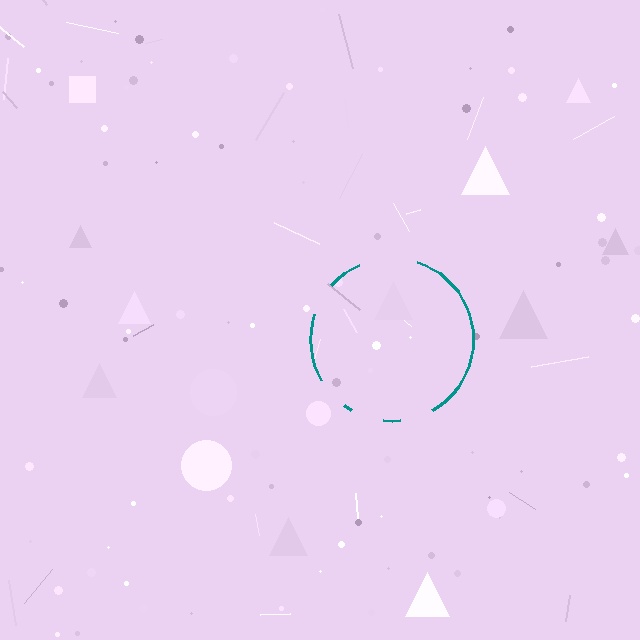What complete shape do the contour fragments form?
The contour fragments form a circle.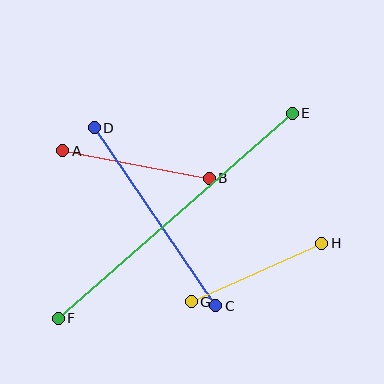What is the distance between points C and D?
The distance is approximately 216 pixels.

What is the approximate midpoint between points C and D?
The midpoint is at approximately (155, 217) pixels.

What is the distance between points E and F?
The distance is approximately 311 pixels.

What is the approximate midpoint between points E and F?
The midpoint is at approximately (175, 216) pixels.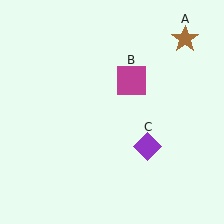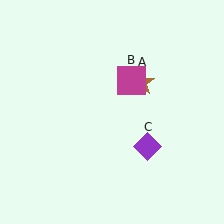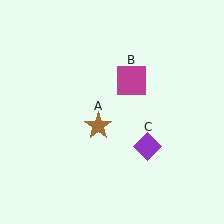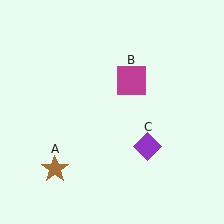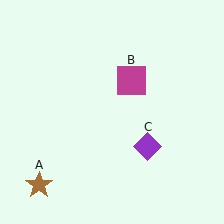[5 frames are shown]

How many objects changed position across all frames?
1 object changed position: brown star (object A).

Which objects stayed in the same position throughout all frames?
Magenta square (object B) and purple diamond (object C) remained stationary.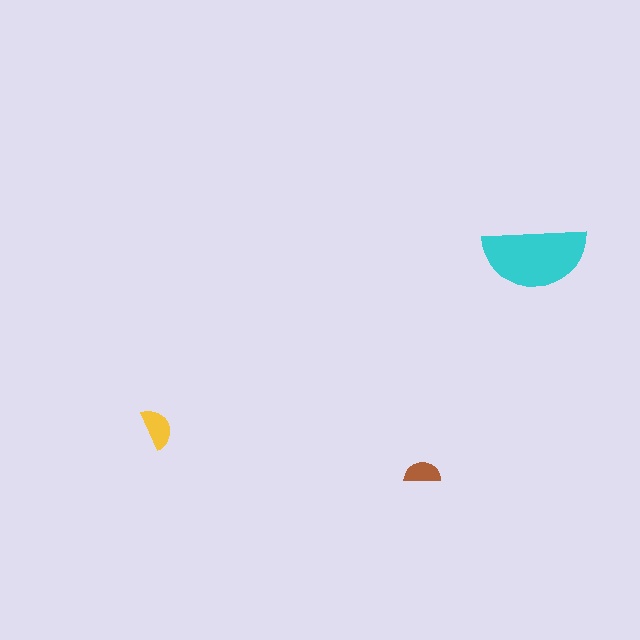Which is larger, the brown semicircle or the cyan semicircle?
The cyan one.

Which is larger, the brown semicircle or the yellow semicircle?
The yellow one.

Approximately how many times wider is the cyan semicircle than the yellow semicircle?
About 2.5 times wider.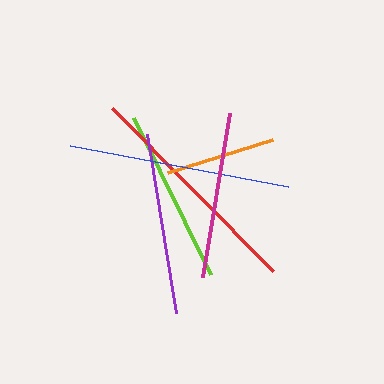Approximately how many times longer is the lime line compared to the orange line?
The lime line is approximately 1.6 times the length of the orange line.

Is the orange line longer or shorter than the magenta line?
The magenta line is longer than the orange line.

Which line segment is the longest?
The red line is the longest at approximately 230 pixels.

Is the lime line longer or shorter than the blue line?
The blue line is longer than the lime line.